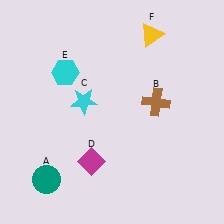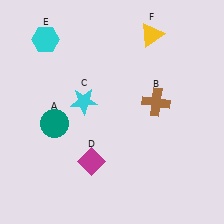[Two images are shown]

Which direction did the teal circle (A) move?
The teal circle (A) moved up.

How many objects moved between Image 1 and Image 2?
2 objects moved between the two images.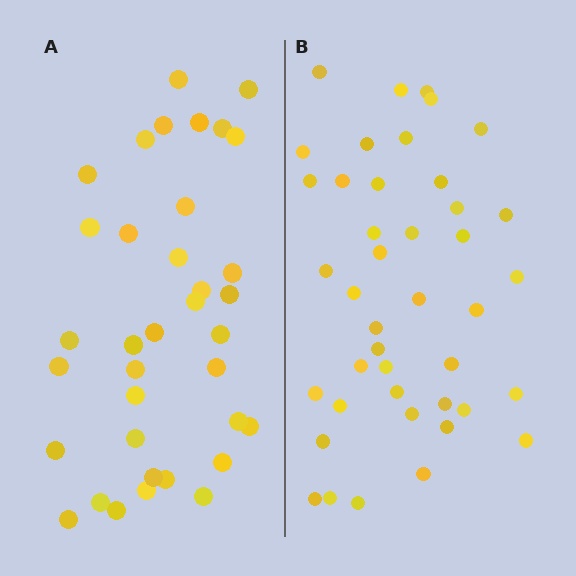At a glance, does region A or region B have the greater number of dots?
Region B (the right region) has more dots.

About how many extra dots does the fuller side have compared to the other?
Region B has about 6 more dots than region A.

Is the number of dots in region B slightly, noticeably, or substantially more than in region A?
Region B has only slightly more — the two regions are fairly close. The ratio is roughly 1.2 to 1.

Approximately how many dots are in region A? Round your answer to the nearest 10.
About 40 dots. (The exact count is 36, which rounds to 40.)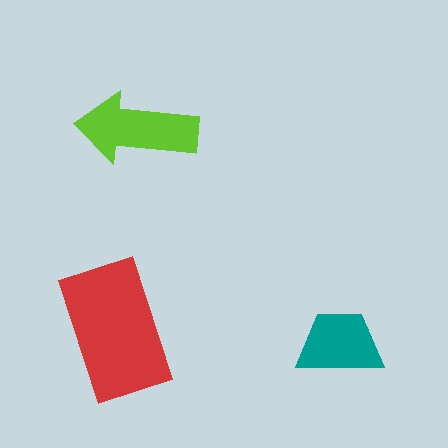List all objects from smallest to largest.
The teal trapezoid, the lime arrow, the red rectangle.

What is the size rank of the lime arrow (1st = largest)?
2nd.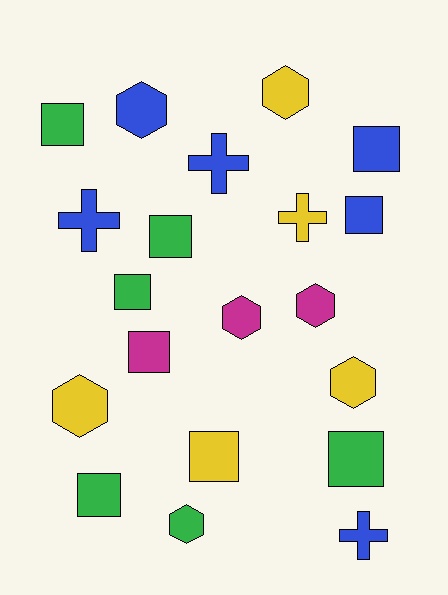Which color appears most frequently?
Blue, with 6 objects.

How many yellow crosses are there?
There is 1 yellow cross.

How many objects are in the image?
There are 20 objects.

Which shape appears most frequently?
Square, with 9 objects.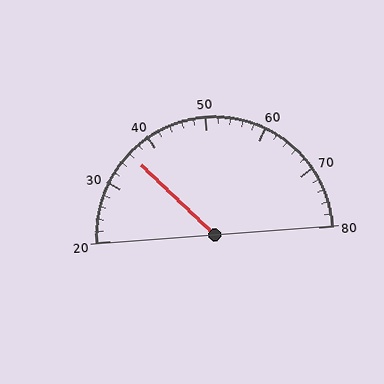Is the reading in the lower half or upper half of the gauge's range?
The reading is in the lower half of the range (20 to 80).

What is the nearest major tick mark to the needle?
The nearest major tick mark is 40.